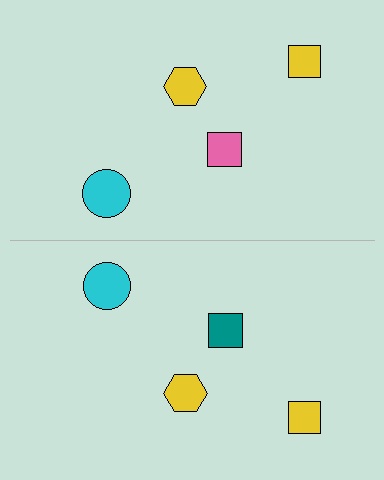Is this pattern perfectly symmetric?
No, the pattern is not perfectly symmetric. The teal square on the bottom side breaks the symmetry — its mirror counterpart is pink.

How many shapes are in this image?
There are 8 shapes in this image.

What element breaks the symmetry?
The teal square on the bottom side breaks the symmetry — its mirror counterpart is pink.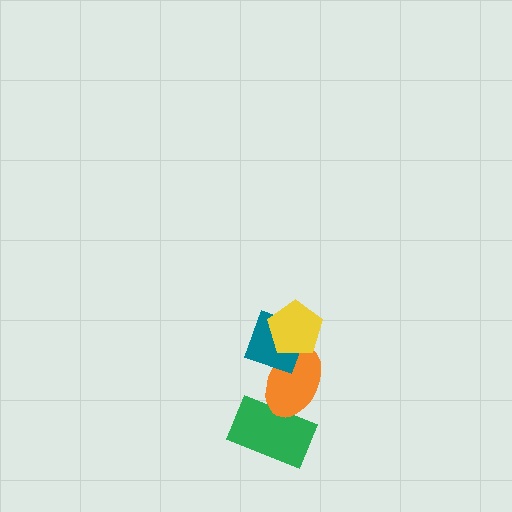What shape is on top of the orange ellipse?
The teal diamond is on top of the orange ellipse.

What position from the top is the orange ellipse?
The orange ellipse is 3rd from the top.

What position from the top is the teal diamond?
The teal diamond is 2nd from the top.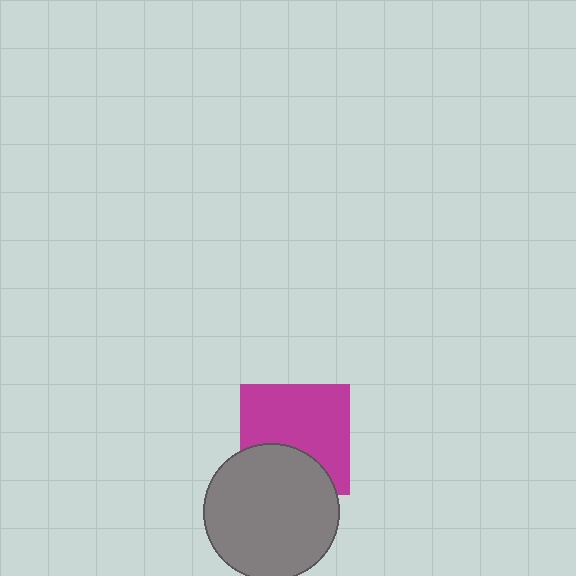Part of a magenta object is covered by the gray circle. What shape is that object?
It is a square.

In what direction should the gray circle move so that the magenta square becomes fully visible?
The gray circle should move down. That is the shortest direction to clear the overlap and leave the magenta square fully visible.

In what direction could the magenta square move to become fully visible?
The magenta square could move up. That would shift it out from behind the gray circle entirely.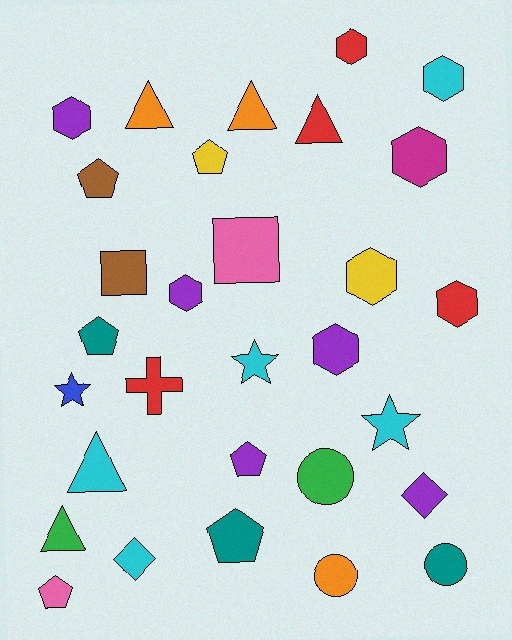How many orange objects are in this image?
There are 3 orange objects.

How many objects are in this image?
There are 30 objects.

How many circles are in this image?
There are 3 circles.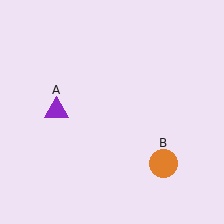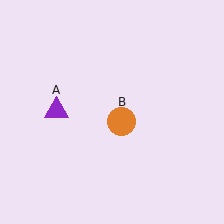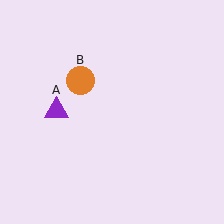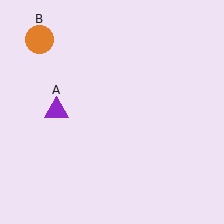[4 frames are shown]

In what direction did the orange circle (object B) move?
The orange circle (object B) moved up and to the left.